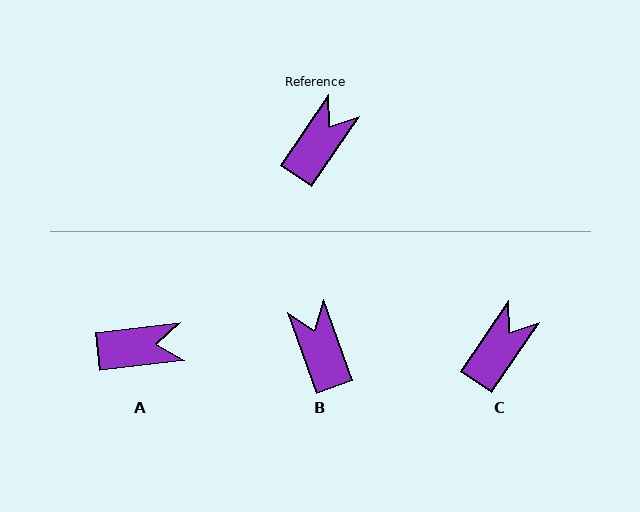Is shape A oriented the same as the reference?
No, it is off by about 49 degrees.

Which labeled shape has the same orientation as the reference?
C.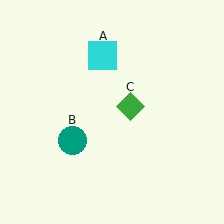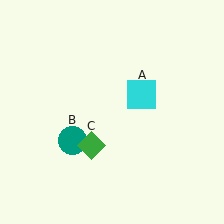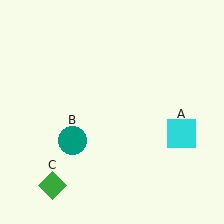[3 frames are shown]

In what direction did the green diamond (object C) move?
The green diamond (object C) moved down and to the left.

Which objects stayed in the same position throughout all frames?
Teal circle (object B) remained stationary.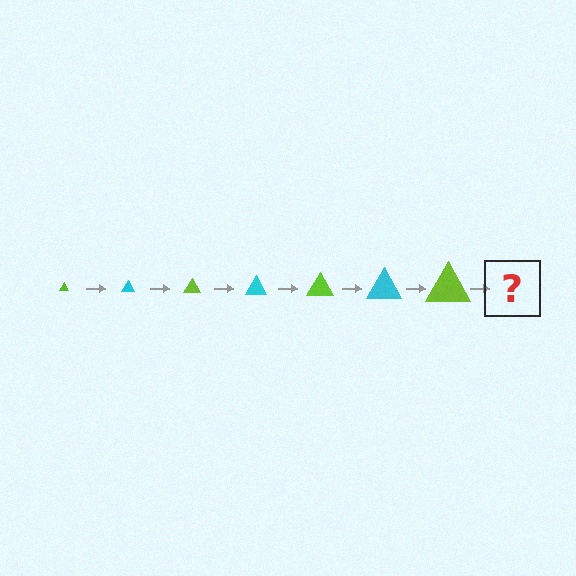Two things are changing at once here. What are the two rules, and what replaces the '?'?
The two rules are that the triangle grows larger each step and the color cycles through lime and cyan. The '?' should be a cyan triangle, larger than the previous one.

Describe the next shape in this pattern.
It should be a cyan triangle, larger than the previous one.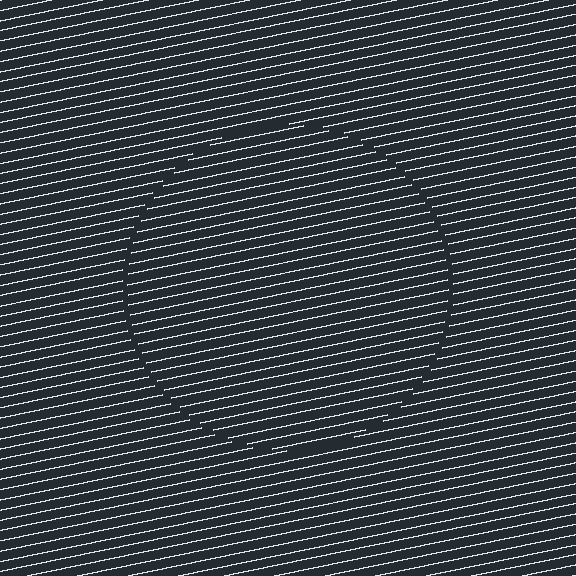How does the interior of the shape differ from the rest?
The interior of the shape contains the same grating, shifted by half a period — the contour is defined by the phase discontinuity where line-ends from the inner and outer gratings abut.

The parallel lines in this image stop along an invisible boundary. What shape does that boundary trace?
An illusory circle. The interior of the shape contains the same grating, shifted by half a period — the contour is defined by the phase discontinuity where line-ends from the inner and outer gratings abut.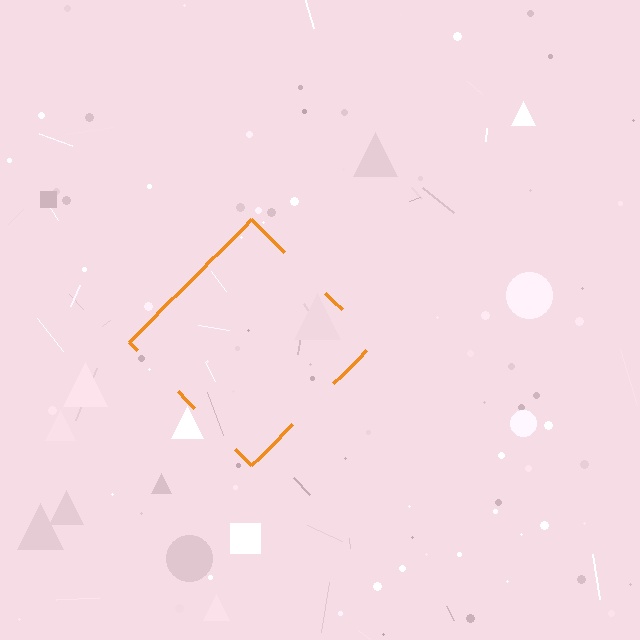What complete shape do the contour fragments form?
The contour fragments form a diamond.